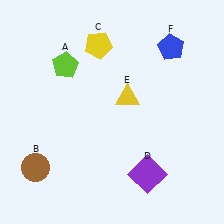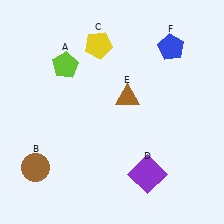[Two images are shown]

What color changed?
The triangle (E) changed from yellow in Image 1 to brown in Image 2.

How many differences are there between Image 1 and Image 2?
There is 1 difference between the two images.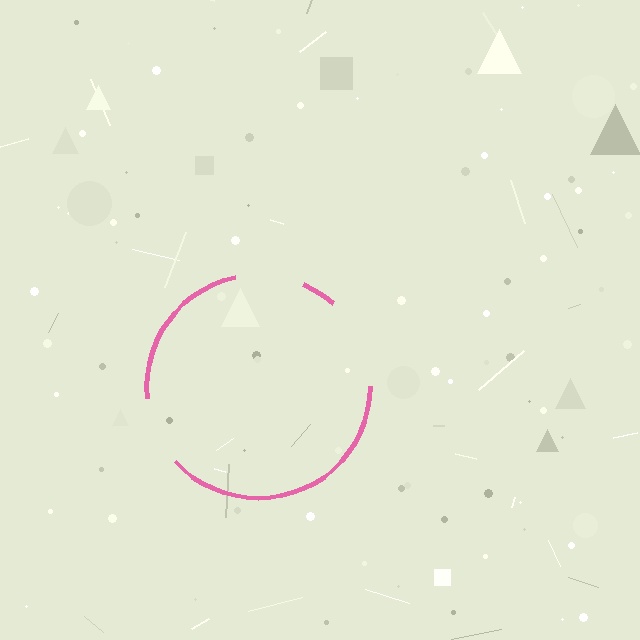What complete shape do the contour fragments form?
The contour fragments form a circle.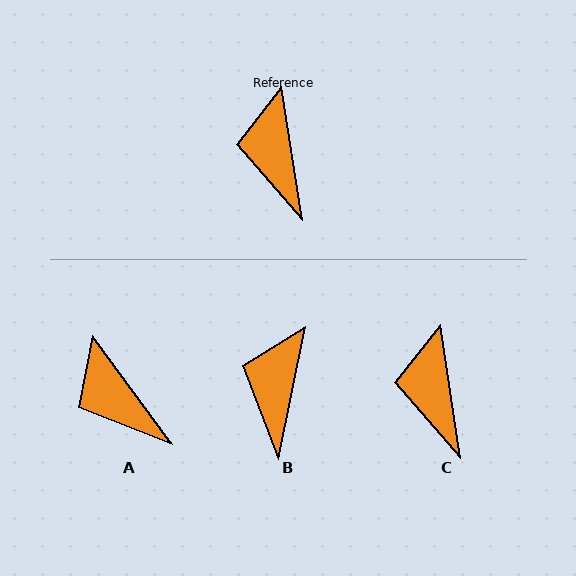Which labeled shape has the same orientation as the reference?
C.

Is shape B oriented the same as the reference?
No, it is off by about 20 degrees.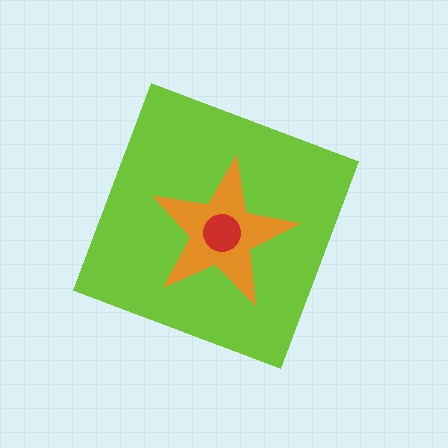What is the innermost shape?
The red circle.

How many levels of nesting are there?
3.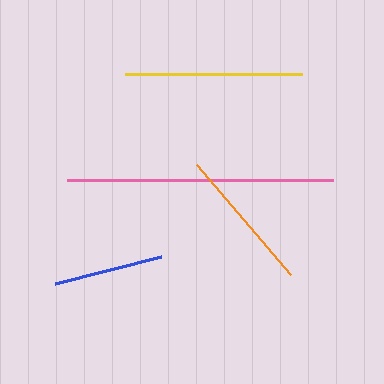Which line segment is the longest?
The pink line is the longest at approximately 266 pixels.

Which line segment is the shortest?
The blue line is the shortest at approximately 109 pixels.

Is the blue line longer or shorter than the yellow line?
The yellow line is longer than the blue line.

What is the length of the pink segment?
The pink segment is approximately 266 pixels long.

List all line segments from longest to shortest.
From longest to shortest: pink, yellow, orange, blue.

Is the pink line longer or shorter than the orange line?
The pink line is longer than the orange line.